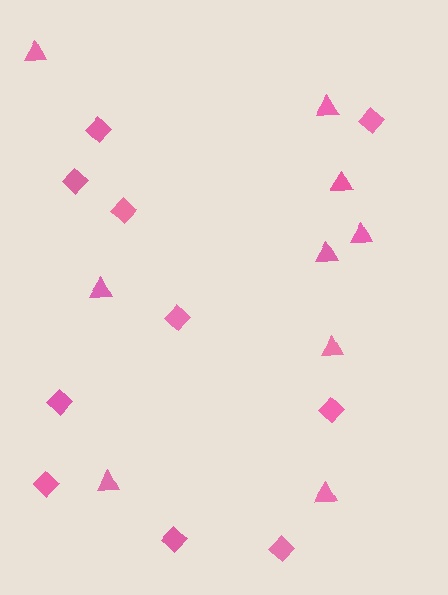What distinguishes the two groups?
There are 2 groups: one group of triangles (9) and one group of diamonds (10).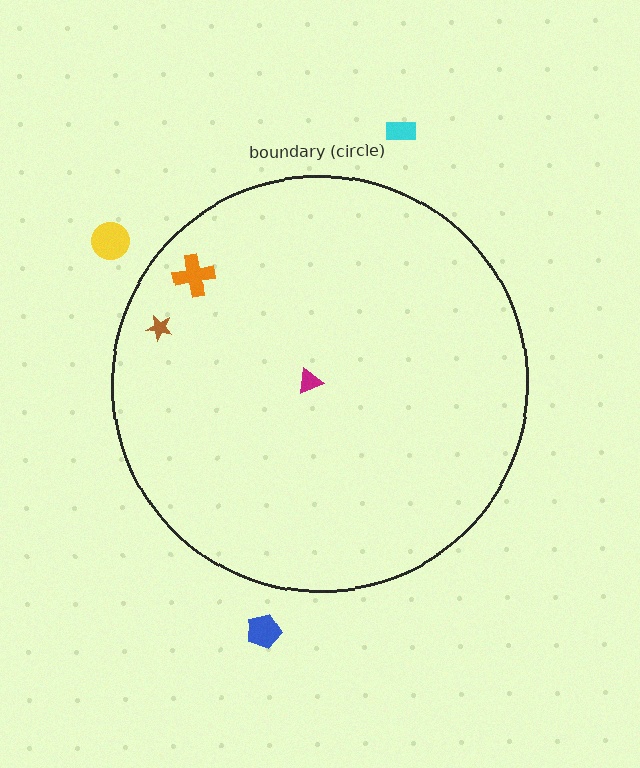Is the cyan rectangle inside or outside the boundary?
Outside.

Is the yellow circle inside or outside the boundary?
Outside.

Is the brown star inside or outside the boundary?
Inside.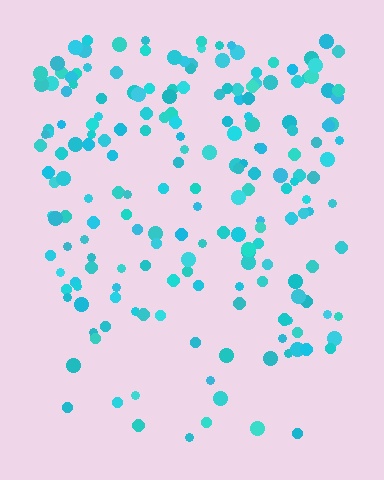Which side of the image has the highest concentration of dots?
The top.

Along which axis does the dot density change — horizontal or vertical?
Vertical.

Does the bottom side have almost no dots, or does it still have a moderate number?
Still a moderate number, just noticeably fewer than the top.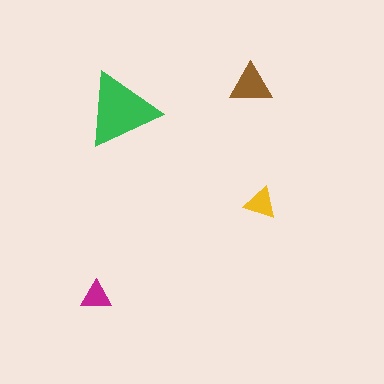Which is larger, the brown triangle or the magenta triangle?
The brown one.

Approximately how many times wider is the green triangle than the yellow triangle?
About 2.5 times wider.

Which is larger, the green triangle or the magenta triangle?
The green one.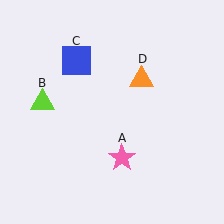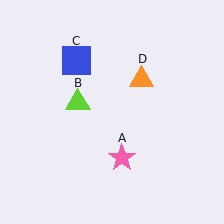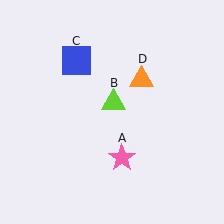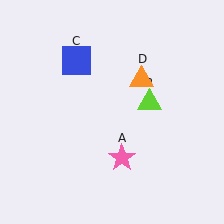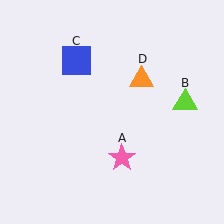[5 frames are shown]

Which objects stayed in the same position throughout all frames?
Pink star (object A) and blue square (object C) and orange triangle (object D) remained stationary.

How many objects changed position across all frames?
1 object changed position: lime triangle (object B).